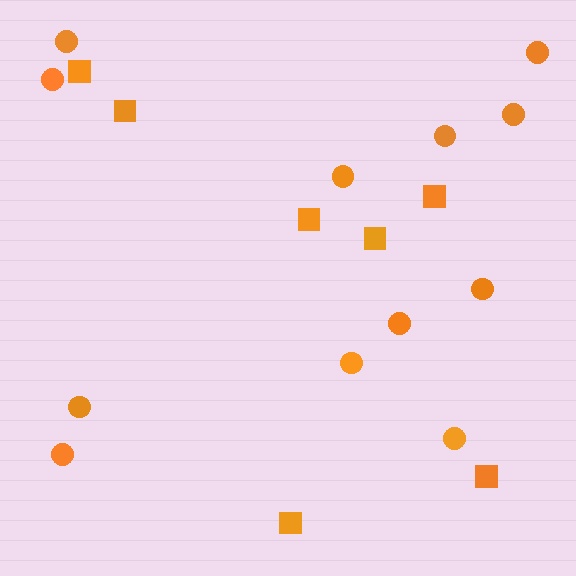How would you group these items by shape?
There are 2 groups: one group of circles (12) and one group of squares (7).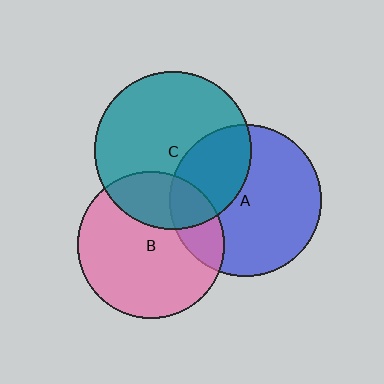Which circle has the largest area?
Circle C (teal).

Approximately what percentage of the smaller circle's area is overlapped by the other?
Approximately 25%.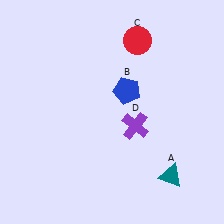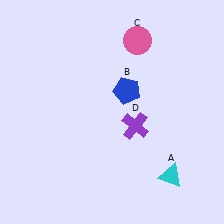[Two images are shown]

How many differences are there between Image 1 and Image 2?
There are 2 differences between the two images.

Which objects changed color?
A changed from teal to cyan. C changed from red to pink.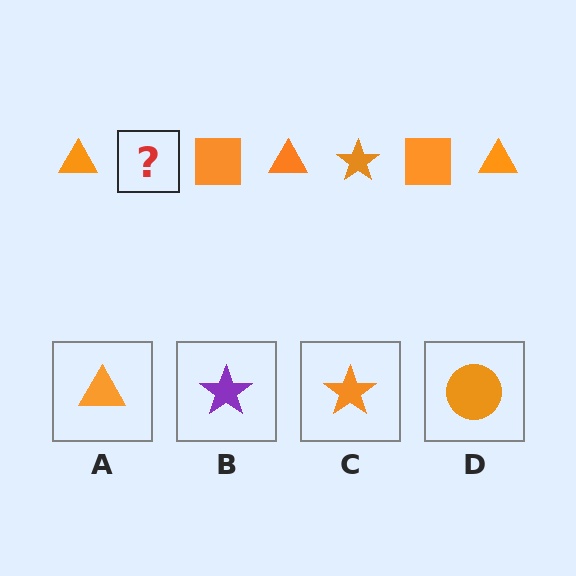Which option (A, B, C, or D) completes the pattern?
C.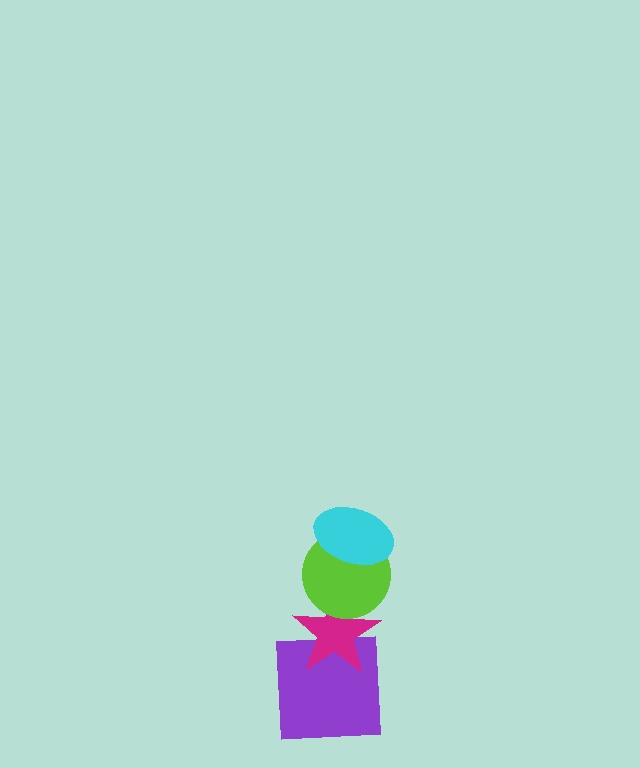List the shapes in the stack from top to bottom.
From top to bottom: the cyan ellipse, the lime circle, the magenta star, the purple square.